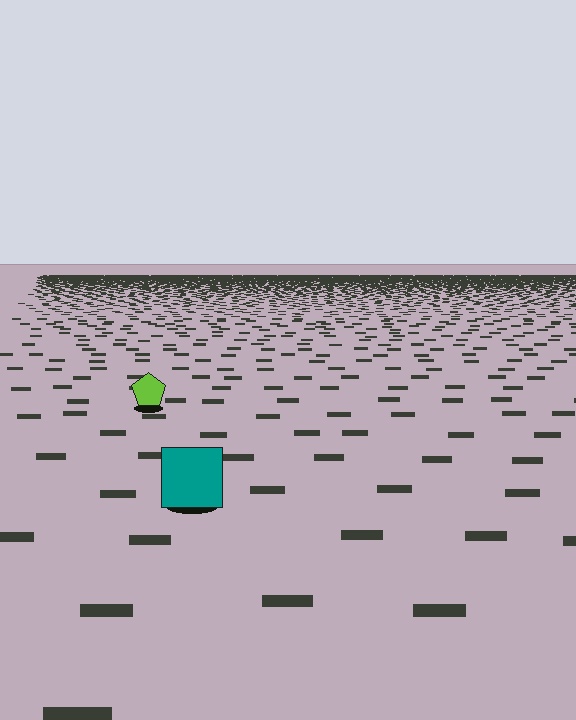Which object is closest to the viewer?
The teal square is closest. The texture marks near it are larger and more spread out.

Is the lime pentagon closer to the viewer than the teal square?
No. The teal square is closer — you can tell from the texture gradient: the ground texture is coarser near it.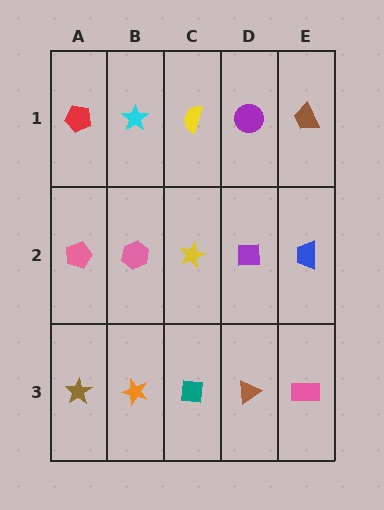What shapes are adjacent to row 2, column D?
A purple circle (row 1, column D), a brown triangle (row 3, column D), a yellow star (row 2, column C), a blue trapezoid (row 2, column E).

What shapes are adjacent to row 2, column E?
A brown trapezoid (row 1, column E), a pink rectangle (row 3, column E), a purple square (row 2, column D).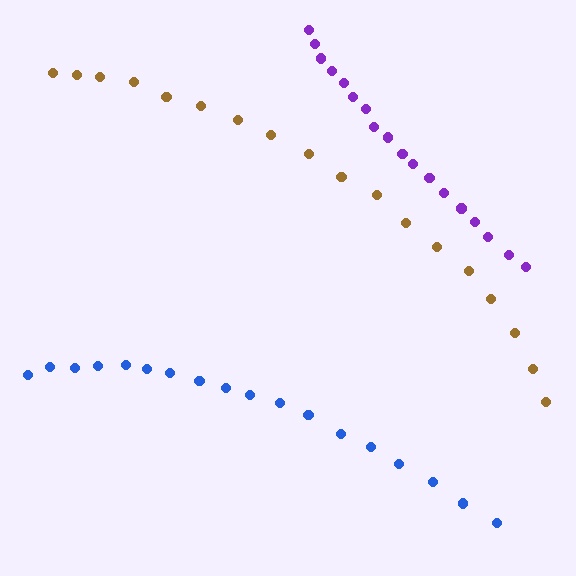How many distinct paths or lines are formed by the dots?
There are 3 distinct paths.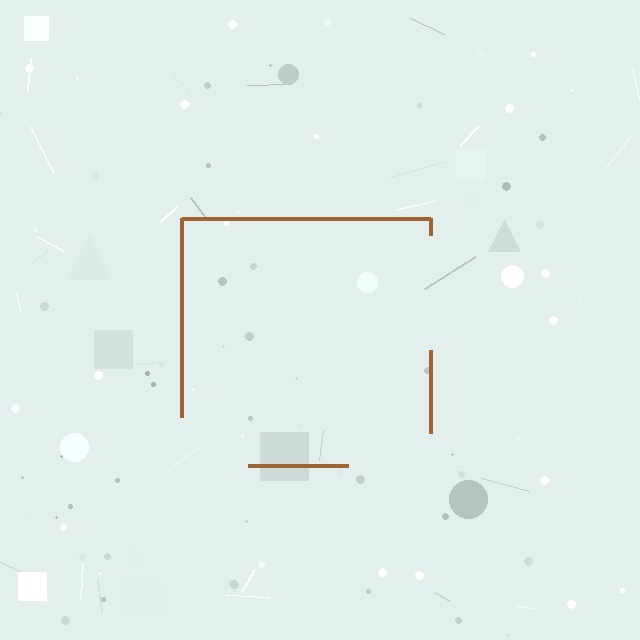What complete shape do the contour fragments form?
The contour fragments form a square.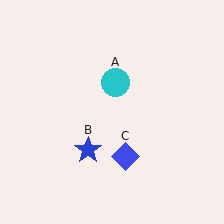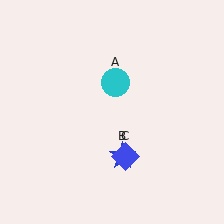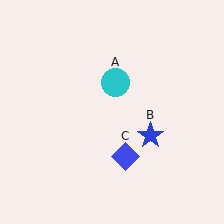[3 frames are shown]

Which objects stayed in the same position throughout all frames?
Cyan circle (object A) and blue diamond (object C) remained stationary.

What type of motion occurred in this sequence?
The blue star (object B) rotated counterclockwise around the center of the scene.